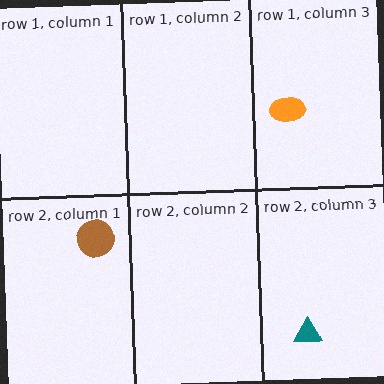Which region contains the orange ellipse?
The row 1, column 3 region.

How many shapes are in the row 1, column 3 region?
1.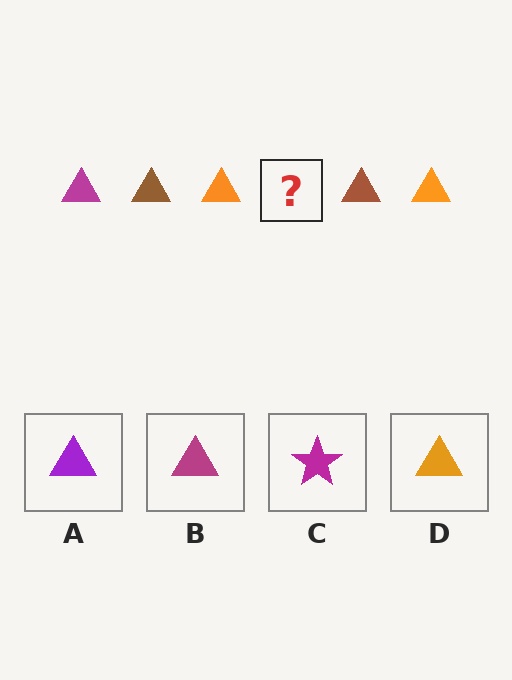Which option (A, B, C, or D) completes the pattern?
B.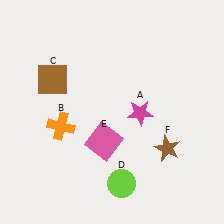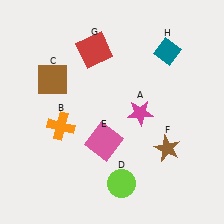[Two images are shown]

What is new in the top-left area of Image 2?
A red square (G) was added in the top-left area of Image 2.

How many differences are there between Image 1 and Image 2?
There are 2 differences between the two images.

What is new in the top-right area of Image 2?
A teal diamond (H) was added in the top-right area of Image 2.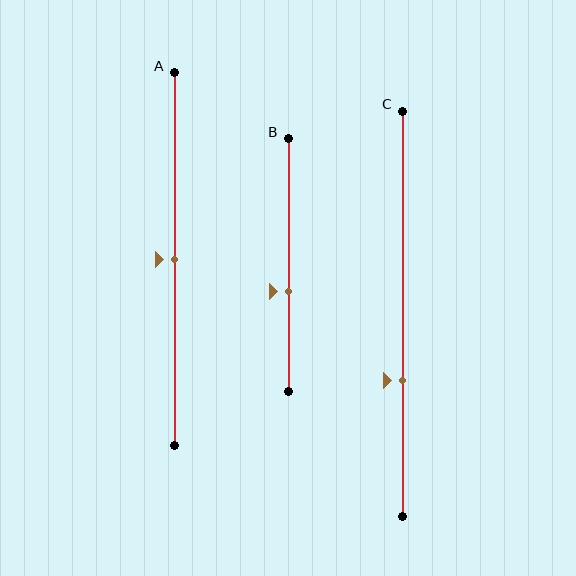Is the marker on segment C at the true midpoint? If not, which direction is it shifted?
No, the marker on segment C is shifted downward by about 16% of the segment length.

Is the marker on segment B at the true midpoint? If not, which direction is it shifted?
No, the marker on segment B is shifted downward by about 10% of the segment length.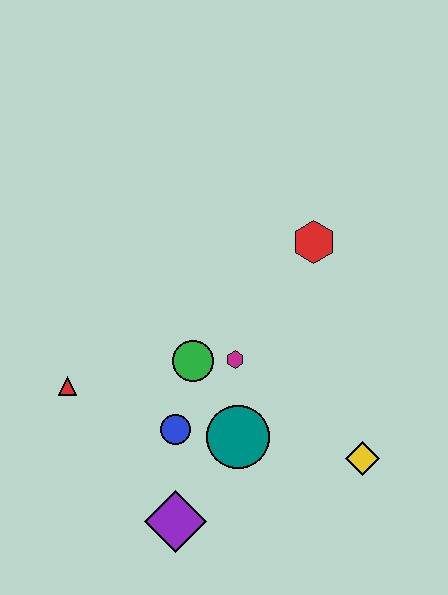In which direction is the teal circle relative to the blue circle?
The teal circle is to the right of the blue circle.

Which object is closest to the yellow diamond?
The teal circle is closest to the yellow diamond.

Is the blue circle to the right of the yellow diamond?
No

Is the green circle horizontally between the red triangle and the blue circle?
No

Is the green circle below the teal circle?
No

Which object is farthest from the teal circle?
The red hexagon is farthest from the teal circle.